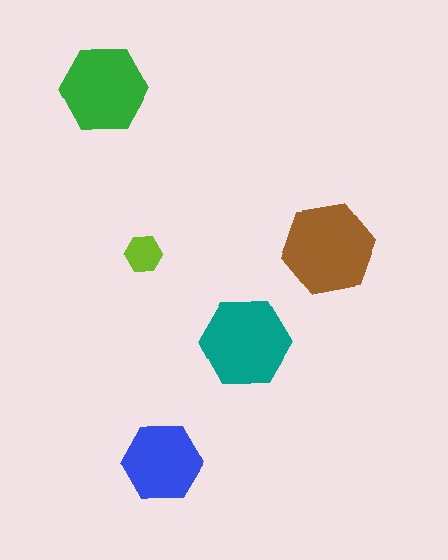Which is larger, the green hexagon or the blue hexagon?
The green one.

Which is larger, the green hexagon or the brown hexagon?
The brown one.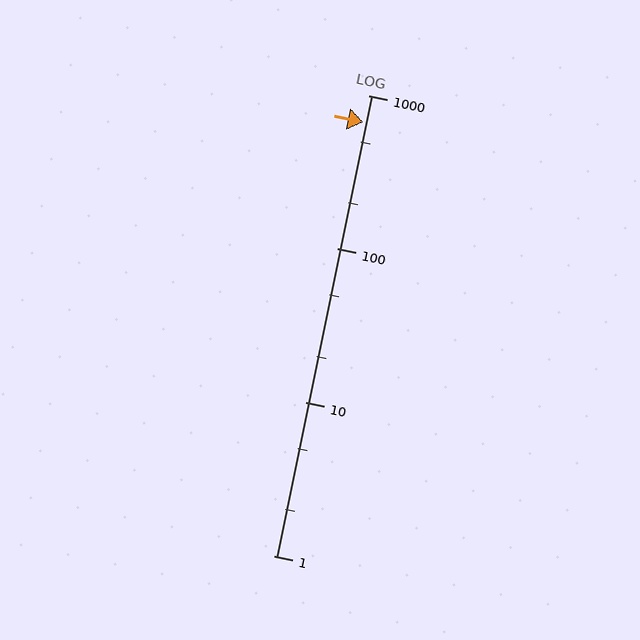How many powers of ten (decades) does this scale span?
The scale spans 3 decades, from 1 to 1000.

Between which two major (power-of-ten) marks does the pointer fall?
The pointer is between 100 and 1000.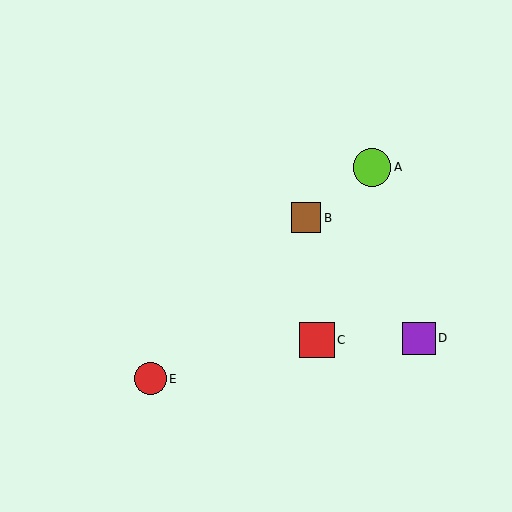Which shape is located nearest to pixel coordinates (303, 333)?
The red square (labeled C) at (317, 340) is nearest to that location.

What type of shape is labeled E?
Shape E is a red circle.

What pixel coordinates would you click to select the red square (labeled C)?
Click at (317, 340) to select the red square C.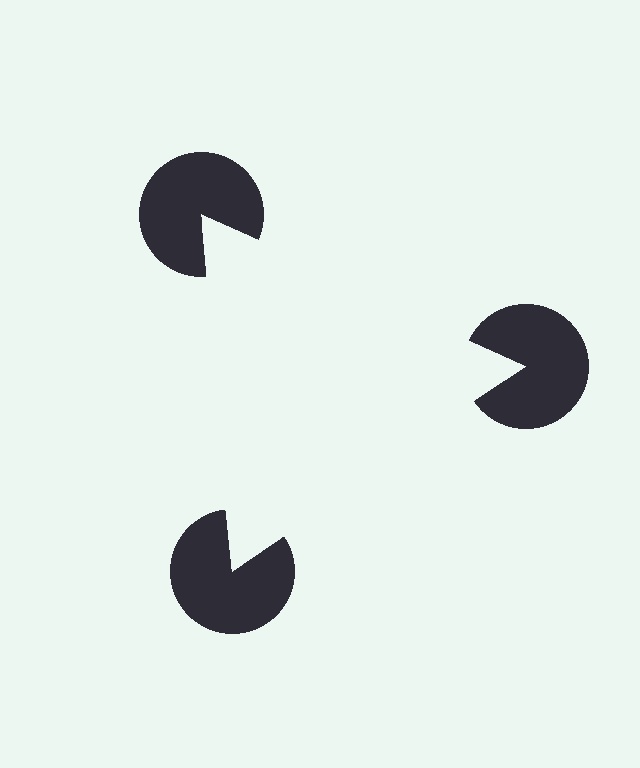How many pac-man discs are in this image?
There are 3 — one at each vertex of the illusory triangle.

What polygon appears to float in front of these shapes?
An illusory triangle — its edges are inferred from the aligned wedge cuts in the pac-man discs, not physically drawn.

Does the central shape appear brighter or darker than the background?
It typically appears slightly brighter than the background, even though no actual brightness change is drawn.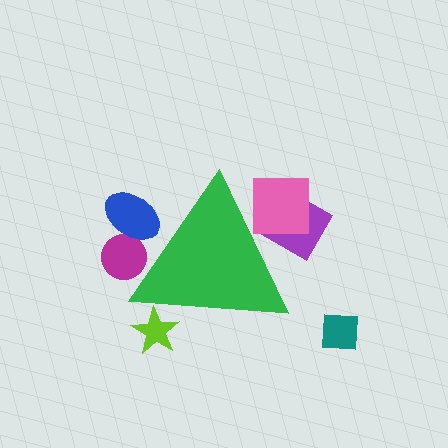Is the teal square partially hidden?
No, the teal square is fully visible.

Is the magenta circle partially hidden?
Yes, the magenta circle is partially hidden behind the green triangle.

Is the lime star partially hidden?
Yes, the lime star is partially hidden behind the green triangle.